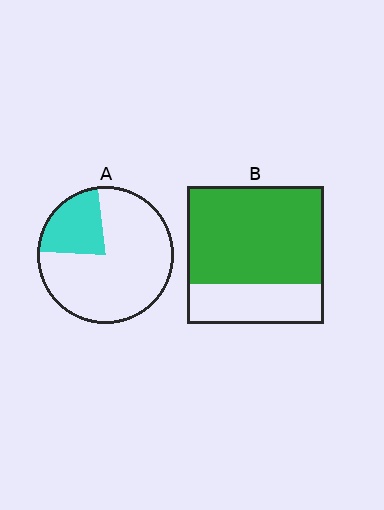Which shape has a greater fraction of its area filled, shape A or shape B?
Shape B.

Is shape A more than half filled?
No.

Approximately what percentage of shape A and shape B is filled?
A is approximately 20% and B is approximately 70%.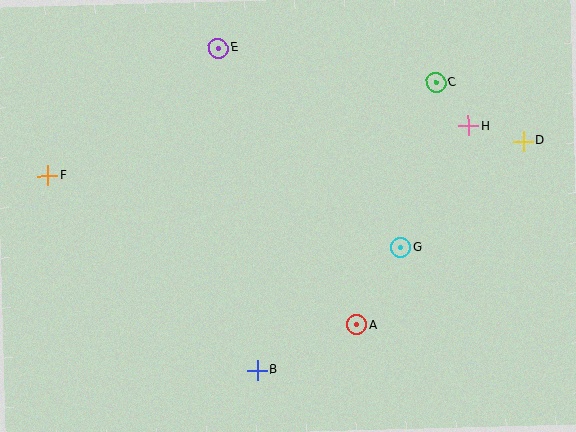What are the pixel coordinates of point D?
Point D is at (523, 141).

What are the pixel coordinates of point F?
Point F is at (47, 175).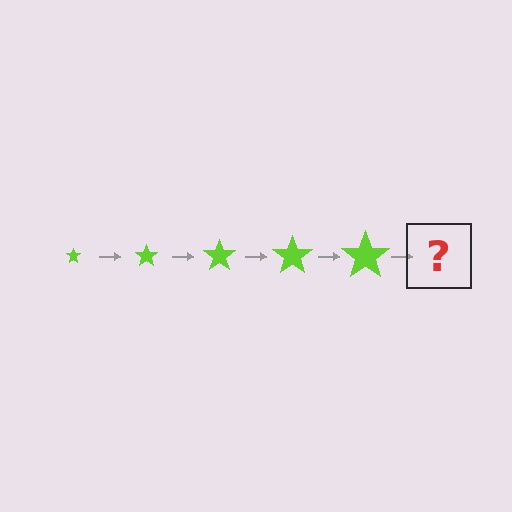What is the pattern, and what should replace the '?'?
The pattern is that the star gets progressively larger each step. The '?' should be a lime star, larger than the previous one.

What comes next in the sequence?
The next element should be a lime star, larger than the previous one.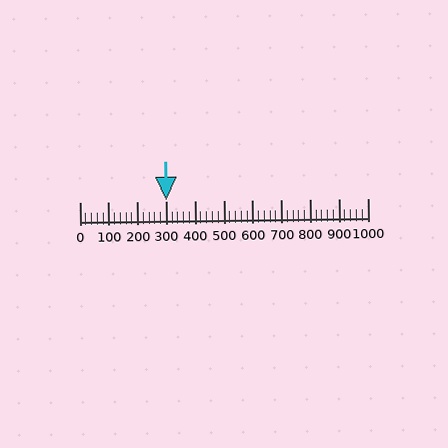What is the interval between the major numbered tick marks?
The major tick marks are spaced 100 units apart.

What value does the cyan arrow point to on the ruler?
The cyan arrow points to approximately 300.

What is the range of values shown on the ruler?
The ruler shows values from 0 to 1000.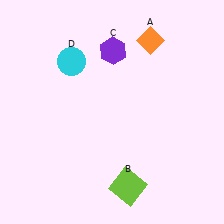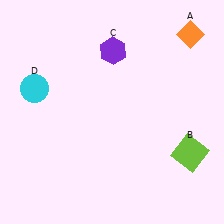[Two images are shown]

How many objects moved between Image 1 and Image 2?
3 objects moved between the two images.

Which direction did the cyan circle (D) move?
The cyan circle (D) moved left.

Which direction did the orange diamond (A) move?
The orange diamond (A) moved right.